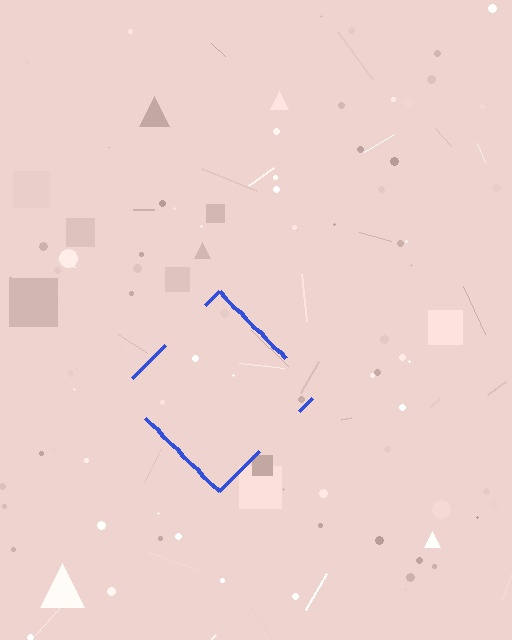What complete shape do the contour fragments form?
The contour fragments form a diamond.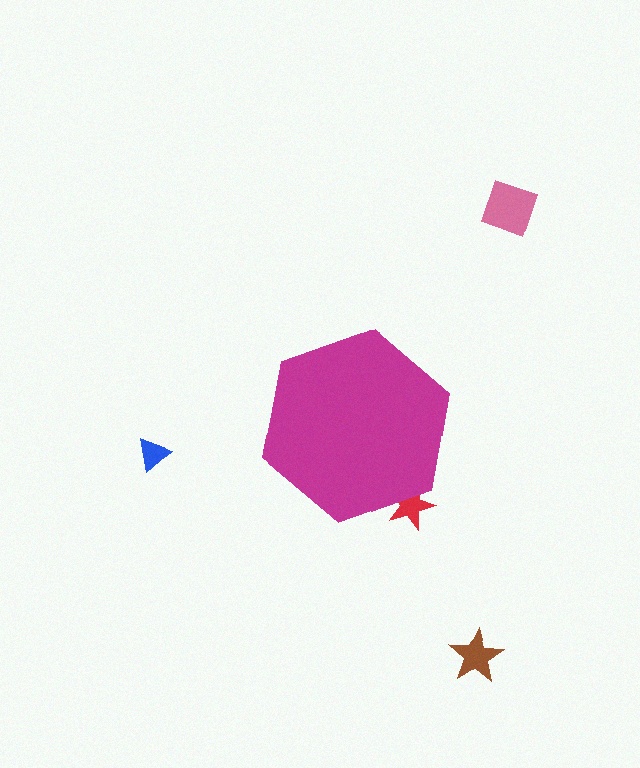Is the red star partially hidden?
Yes, the red star is partially hidden behind the magenta hexagon.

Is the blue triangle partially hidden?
No, the blue triangle is fully visible.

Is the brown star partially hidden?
No, the brown star is fully visible.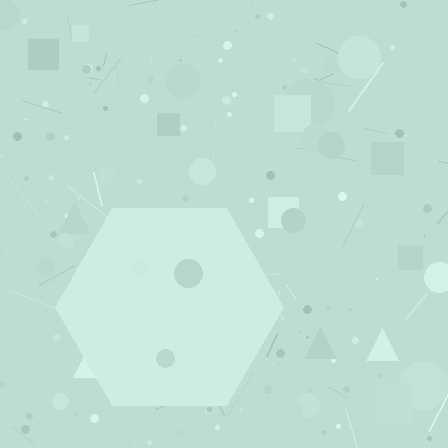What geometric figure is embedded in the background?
A hexagon is embedded in the background.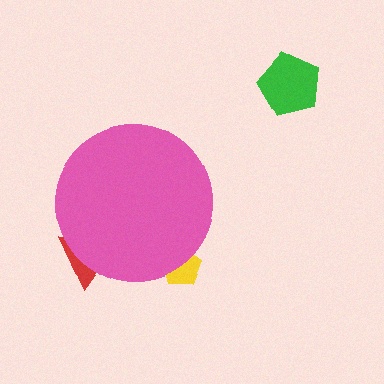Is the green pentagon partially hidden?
No, the green pentagon is fully visible.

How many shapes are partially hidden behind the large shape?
2 shapes are partially hidden.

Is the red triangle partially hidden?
Yes, the red triangle is partially hidden behind the pink circle.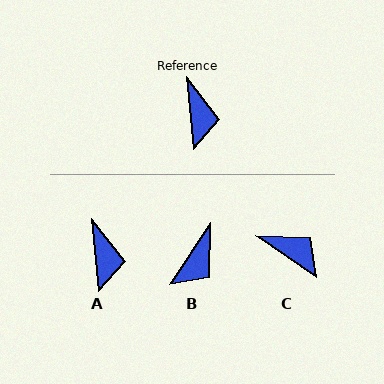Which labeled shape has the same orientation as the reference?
A.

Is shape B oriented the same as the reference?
No, it is off by about 39 degrees.